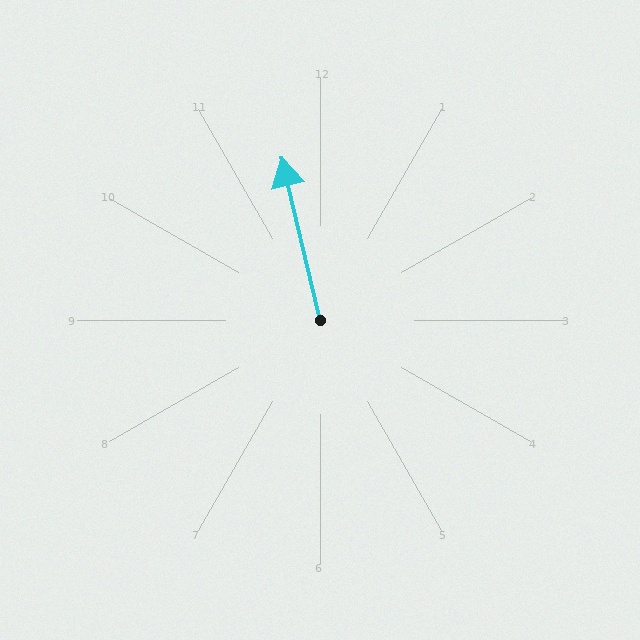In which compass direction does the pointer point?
North.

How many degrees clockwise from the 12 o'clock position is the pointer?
Approximately 347 degrees.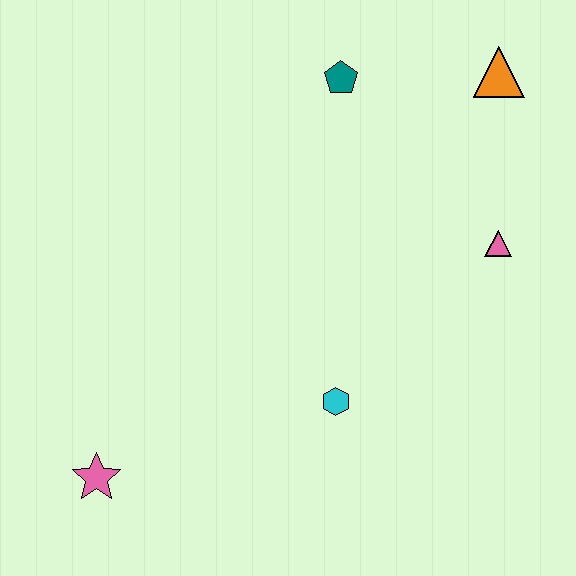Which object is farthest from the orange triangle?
The pink star is farthest from the orange triangle.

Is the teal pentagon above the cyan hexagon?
Yes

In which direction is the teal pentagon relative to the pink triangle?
The teal pentagon is above the pink triangle.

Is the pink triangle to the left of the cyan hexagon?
No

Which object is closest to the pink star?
The cyan hexagon is closest to the pink star.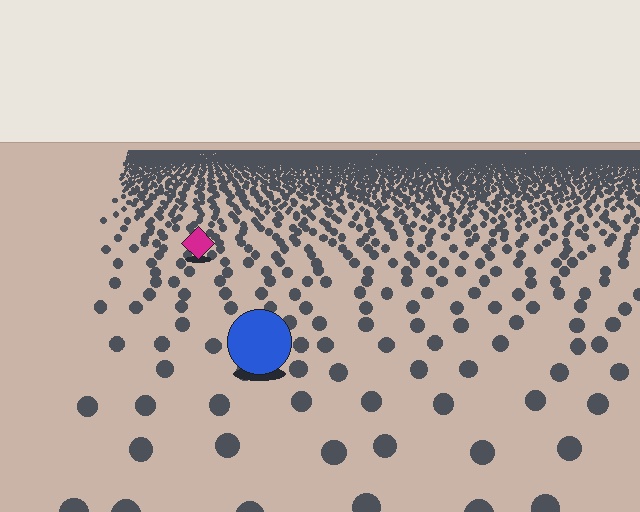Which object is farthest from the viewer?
The magenta diamond is farthest from the viewer. It appears smaller and the ground texture around it is denser.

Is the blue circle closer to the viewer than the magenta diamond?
Yes. The blue circle is closer — you can tell from the texture gradient: the ground texture is coarser near it.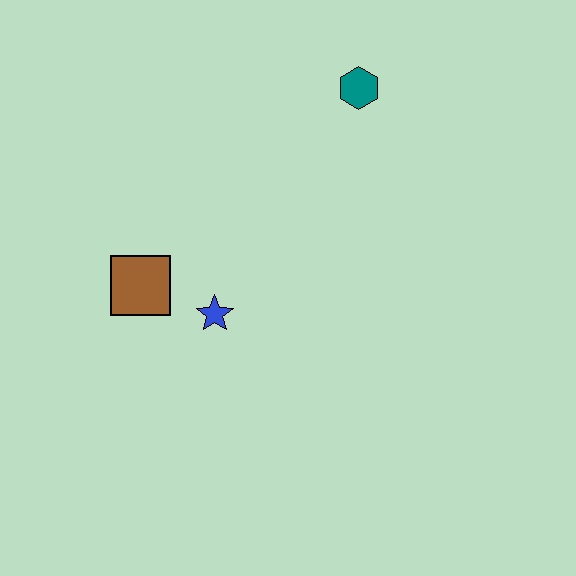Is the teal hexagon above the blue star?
Yes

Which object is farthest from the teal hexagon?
The brown square is farthest from the teal hexagon.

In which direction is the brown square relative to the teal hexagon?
The brown square is to the left of the teal hexagon.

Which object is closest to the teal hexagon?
The blue star is closest to the teal hexagon.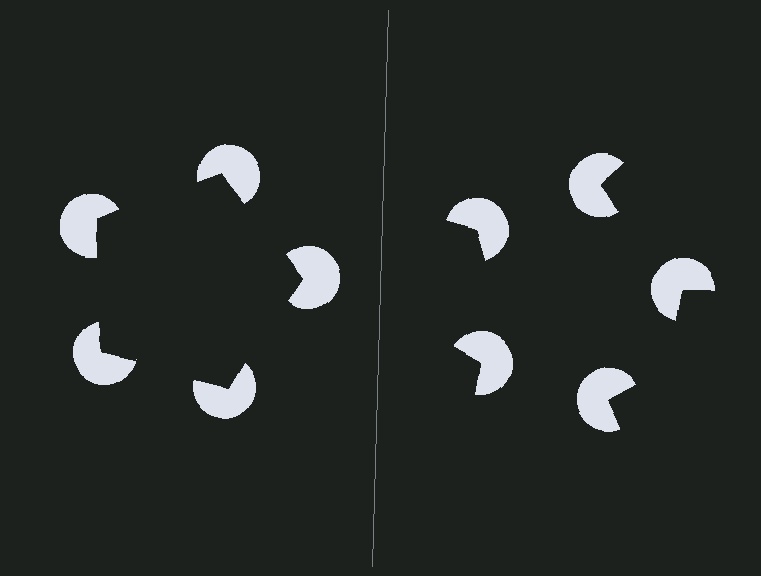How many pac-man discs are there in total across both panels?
10 — 5 on each side.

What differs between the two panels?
The pac-man discs are positioned identically on both sides; only the wedge orientations differ. On the left they align to a pentagon; on the right they are misaligned.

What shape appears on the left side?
An illusory pentagon.